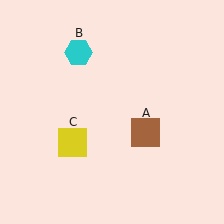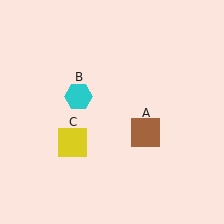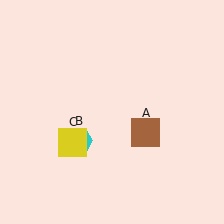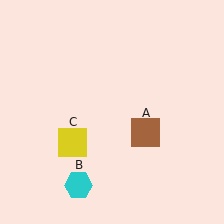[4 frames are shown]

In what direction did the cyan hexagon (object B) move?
The cyan hexagon (object B) moved down.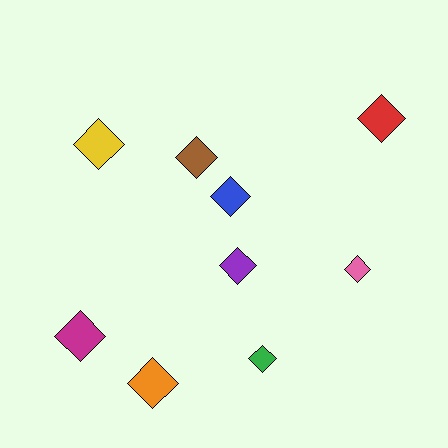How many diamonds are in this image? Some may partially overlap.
There are 9 diamonds.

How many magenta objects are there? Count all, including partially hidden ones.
There is 1 magenta object.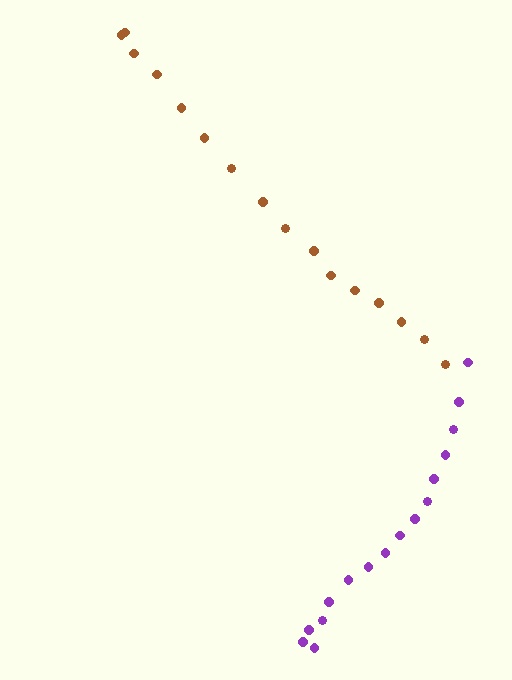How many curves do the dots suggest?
There are 2 distinct paths.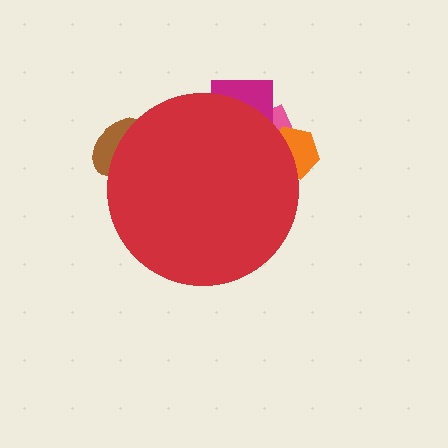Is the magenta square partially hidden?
Yes, the magenta square is partially hidden behind the red circle.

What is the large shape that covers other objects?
A red circle.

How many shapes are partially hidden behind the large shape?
4 shapes are partially hidden.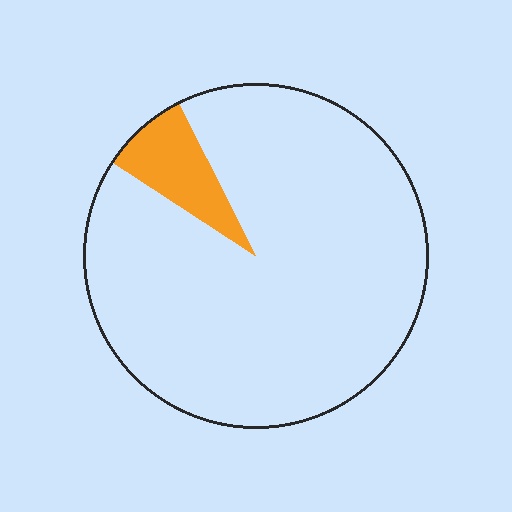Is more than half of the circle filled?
No.